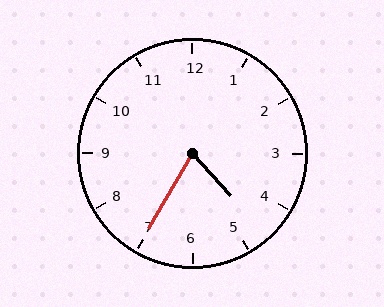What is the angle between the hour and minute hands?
Approximately 72 degrees.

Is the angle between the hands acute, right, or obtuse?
It is acute.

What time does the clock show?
4:35.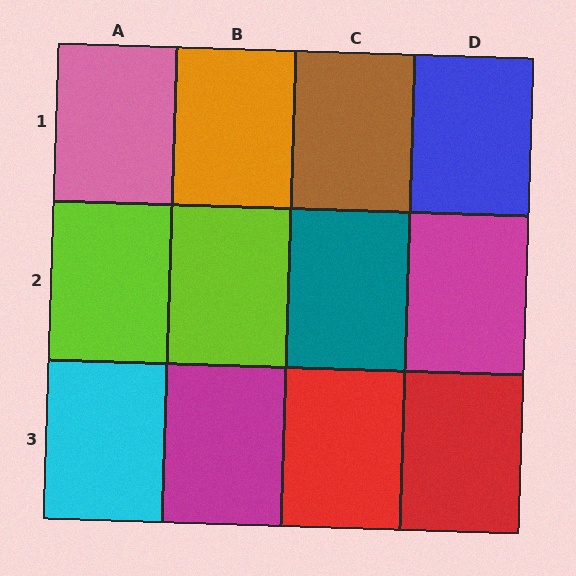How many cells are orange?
1 cell is orange.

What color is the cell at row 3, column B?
Magenta.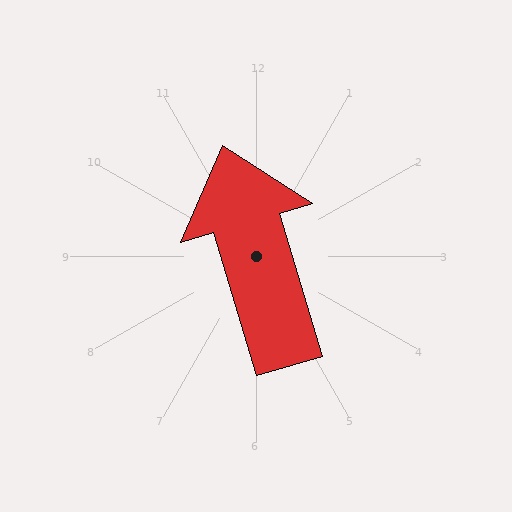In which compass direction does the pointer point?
North.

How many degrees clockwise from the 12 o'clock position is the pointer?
Approximately 343 degrees.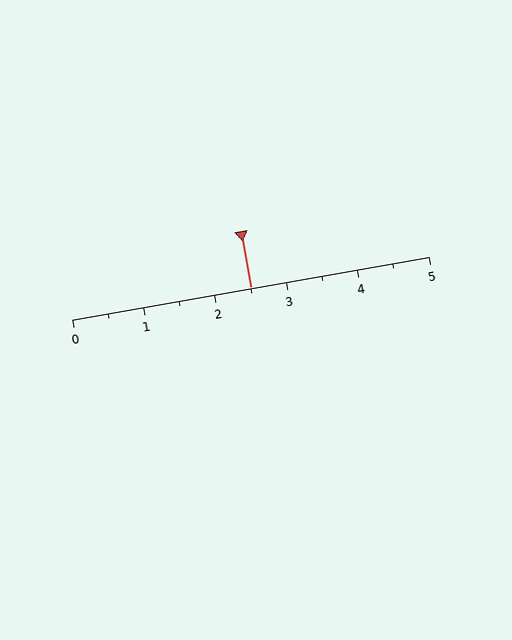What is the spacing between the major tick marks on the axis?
The major ticks are spaced 1 apart.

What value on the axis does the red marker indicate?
The marker indicates approximately 2.5.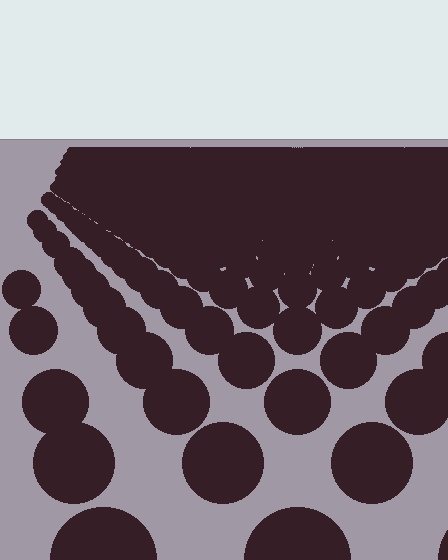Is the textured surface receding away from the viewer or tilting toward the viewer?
The surface is receding away from the viewer. Texture elements get smaller and denser toward the top.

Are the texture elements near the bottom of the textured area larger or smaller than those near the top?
Larger. Near the bottom, elements are closer to the viewer and appear at a bigger on-screen size.